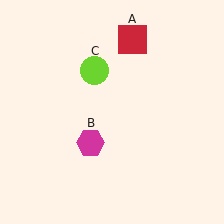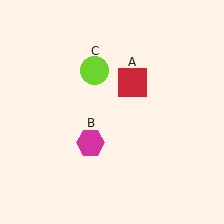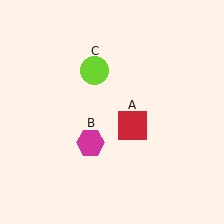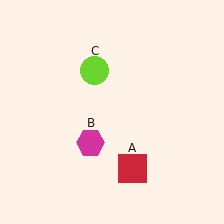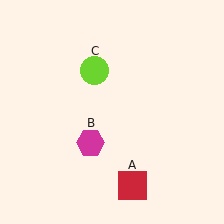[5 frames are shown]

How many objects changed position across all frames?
1 object changed position: red square (object A).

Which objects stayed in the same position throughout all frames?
Magenta hexagon (object B) and lime circle (object C) remained stationary.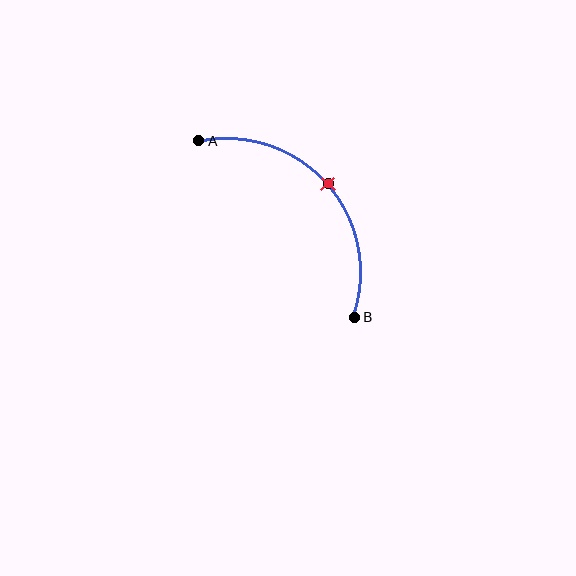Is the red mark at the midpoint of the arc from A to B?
Yes. The red mark lies on the arc at equal arc-length from both A and B — it is the arc midpoint.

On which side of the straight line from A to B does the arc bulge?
The arc bulges above and to the right of the straight line connecting A and B.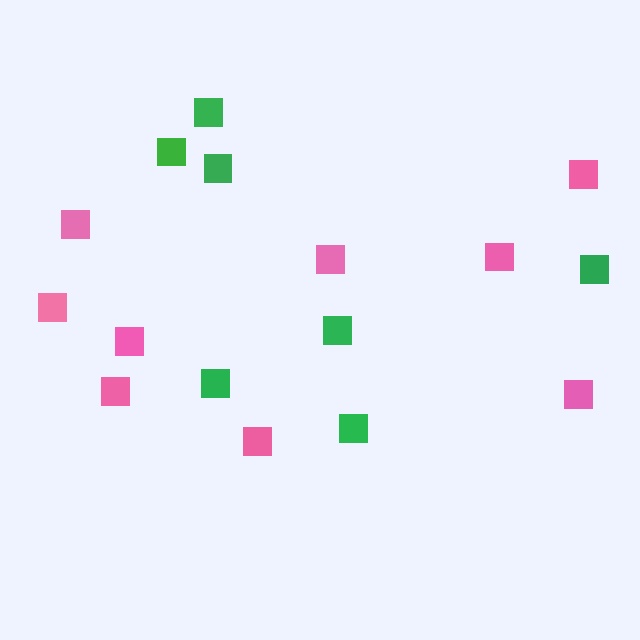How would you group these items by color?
There are 2 groups: one group of pink squares (9) and one group of green squares (7).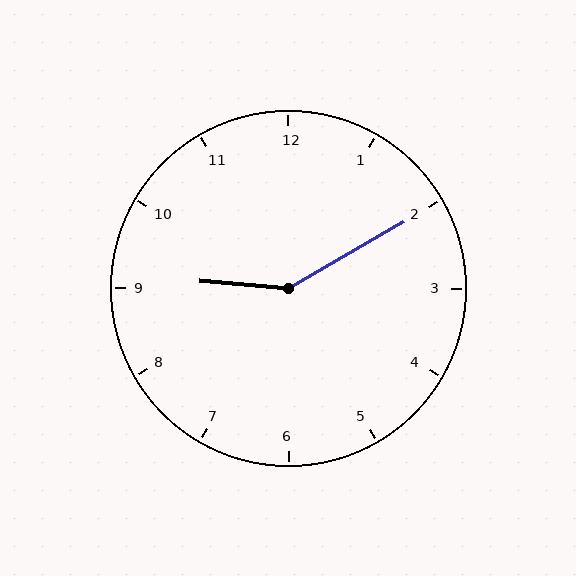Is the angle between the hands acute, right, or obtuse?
It is obtuse.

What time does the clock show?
9:10.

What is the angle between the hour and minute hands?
Approximately 145 degrees.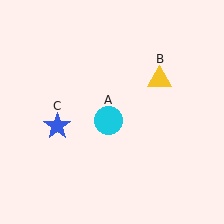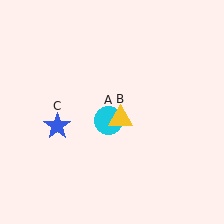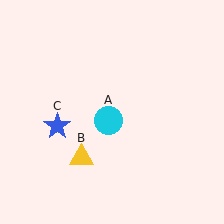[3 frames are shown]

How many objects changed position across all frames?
1 object changed position: yellow triangle (object B).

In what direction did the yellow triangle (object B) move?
The yellow triangle (object B) moved down and to the left.